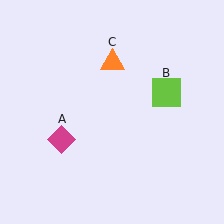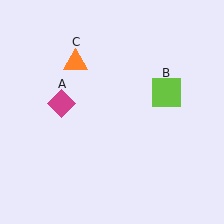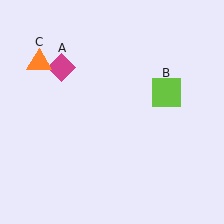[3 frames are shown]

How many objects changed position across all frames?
2 objects changed position: magenta diamond (object A), orange triangle (object C).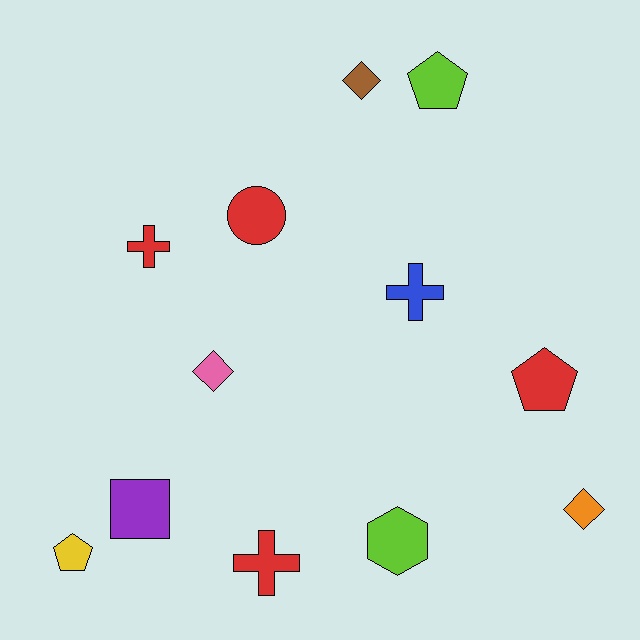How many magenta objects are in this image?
There are no magenta objects.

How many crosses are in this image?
There are 3 crosses.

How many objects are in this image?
There are 12 objects.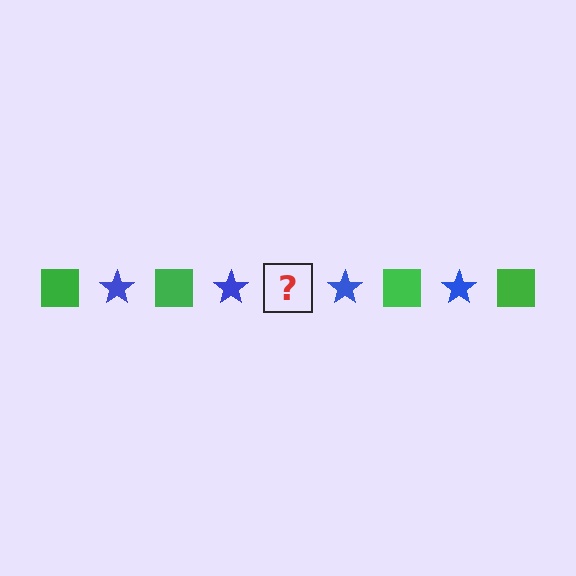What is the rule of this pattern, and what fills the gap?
The rule is that the pattern alternates between green square and blue star. The gap should be filled with a green square.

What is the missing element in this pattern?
The missing element is a green square.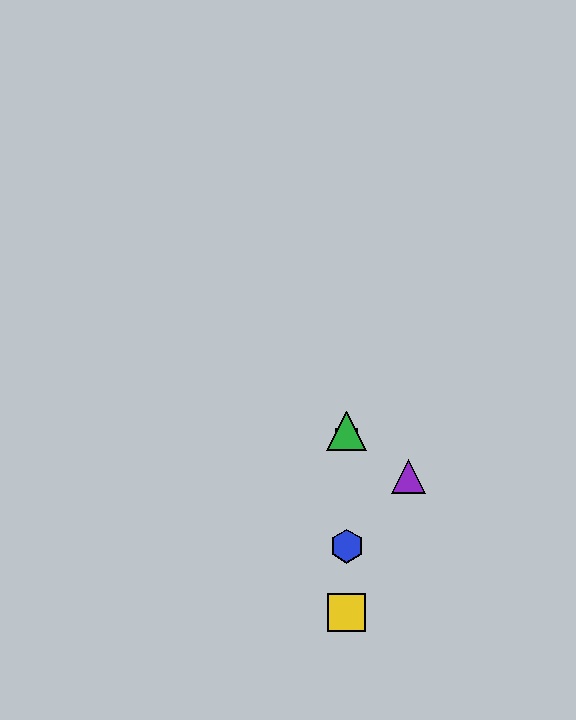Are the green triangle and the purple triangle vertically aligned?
No, the green triangle is at x≈347 and the purple triangle is at x≈408.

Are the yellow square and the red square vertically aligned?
Yes, both are at x≈347.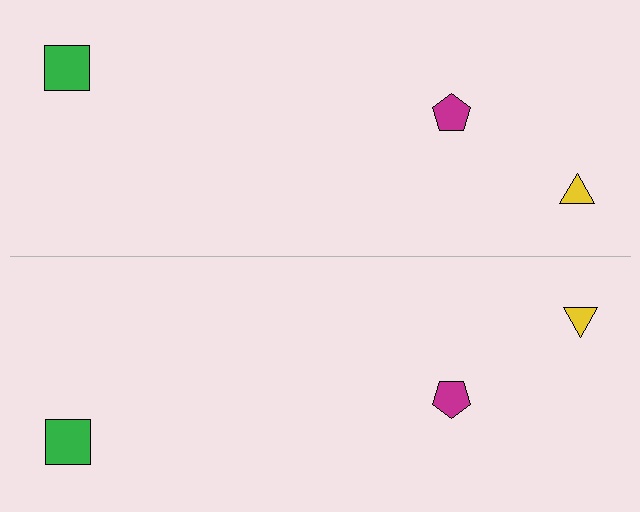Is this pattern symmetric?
Yes, this pattern has bilateral (reflection) symmetry.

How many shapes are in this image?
There are 6 shapes in this image.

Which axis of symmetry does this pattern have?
The pattern has a horizontal axis of symmetry running through the center of the image.